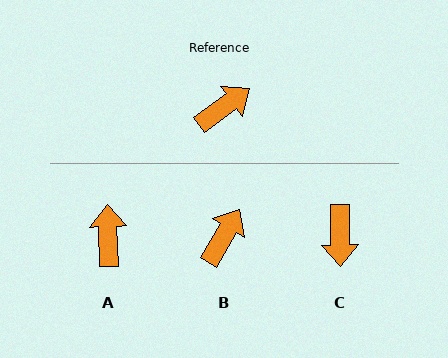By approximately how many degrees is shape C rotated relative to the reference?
Approximately 126 degrees clockwise.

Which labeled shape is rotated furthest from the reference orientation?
C, about 126 degrees away.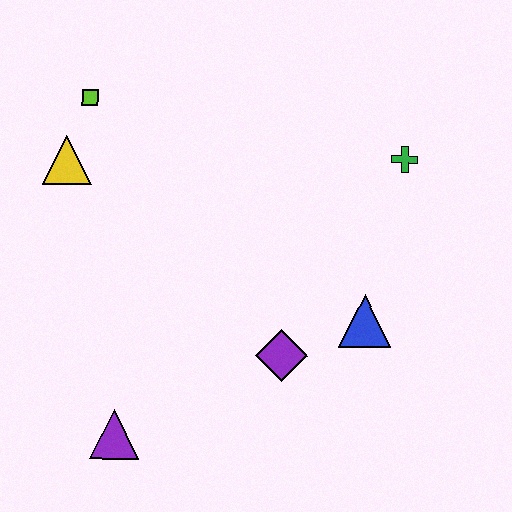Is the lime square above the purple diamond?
Yes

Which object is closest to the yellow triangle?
The lime square is closest to the yellow triangle.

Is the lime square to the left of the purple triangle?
Yes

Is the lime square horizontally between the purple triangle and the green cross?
No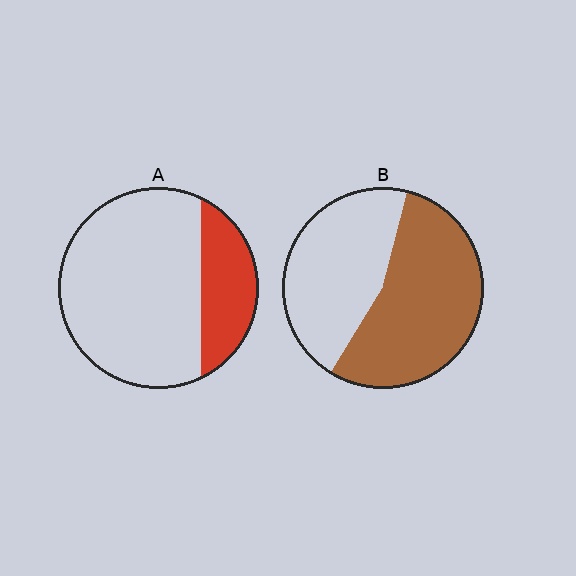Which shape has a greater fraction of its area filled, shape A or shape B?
Shape B.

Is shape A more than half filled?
No.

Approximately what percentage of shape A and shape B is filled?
A is approximately 25% and B is approximately 55%.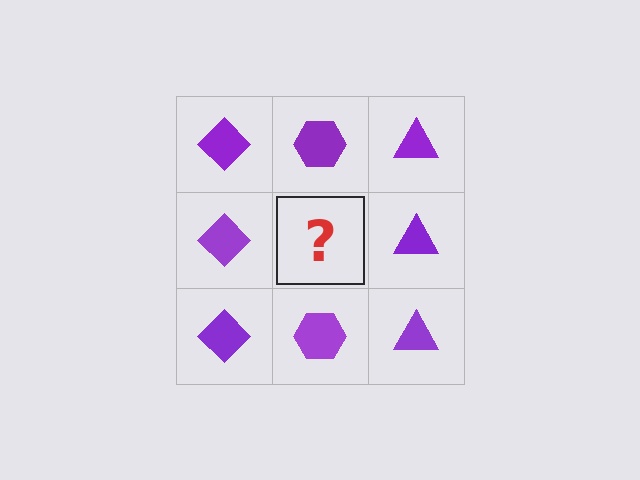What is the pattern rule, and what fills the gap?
The rule is that each column has a consistent shape. The gap should be filled with a purple hexagon.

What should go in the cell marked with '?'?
The missing cell should contain a purple hexagon.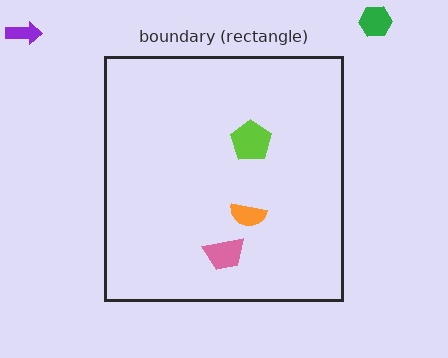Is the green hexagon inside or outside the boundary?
Outside.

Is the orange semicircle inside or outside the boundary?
Inside.